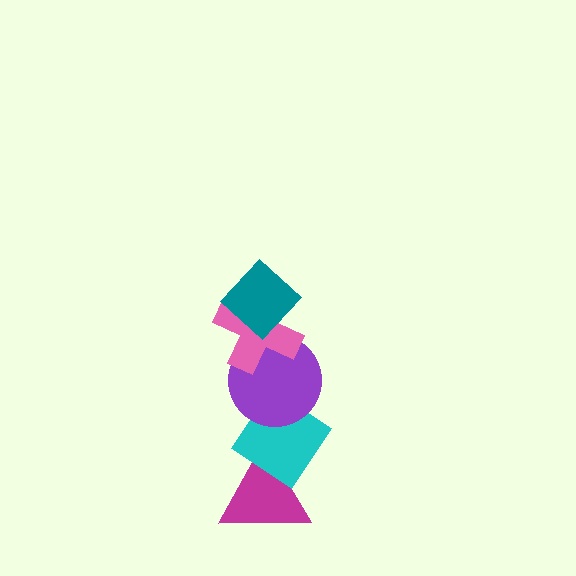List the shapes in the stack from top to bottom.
From top to bottom: the teal diamond, the pink cross, the purple circle, the cyan diamond, the magenta triangle.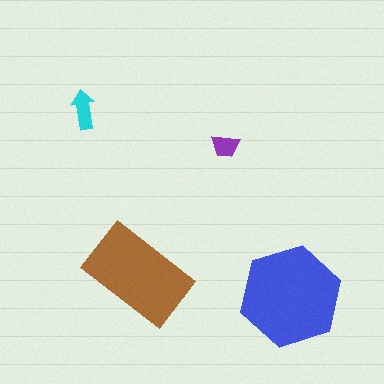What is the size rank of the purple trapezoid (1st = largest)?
4th.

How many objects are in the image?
There are 4 objects in the image.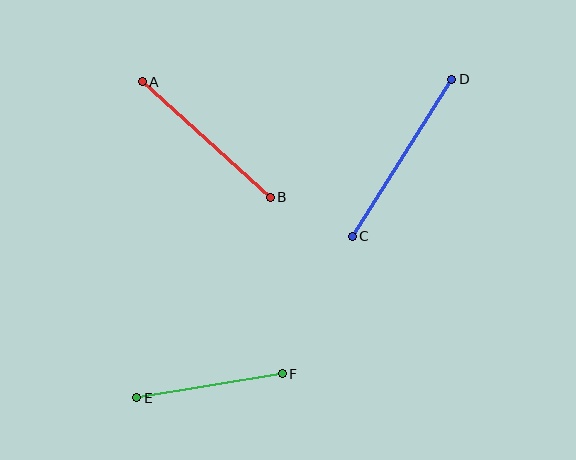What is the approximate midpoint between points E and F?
The midpoint is at approximately (210, 386) pixels.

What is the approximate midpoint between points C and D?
The midpoint is at approximately (402, 158) pixels.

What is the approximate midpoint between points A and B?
The midpoint is at approximately (206, 139) pixels.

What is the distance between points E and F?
The distance is approximately 148 pixels.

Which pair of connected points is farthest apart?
Points C and D are farthest apart.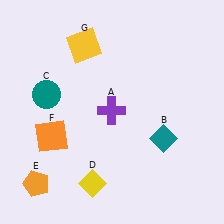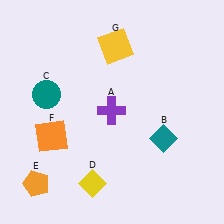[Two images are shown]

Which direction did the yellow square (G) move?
The yellow square (G) moved right.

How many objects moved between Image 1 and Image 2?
1 object moved between the two images.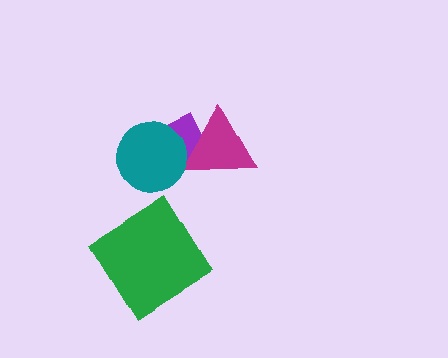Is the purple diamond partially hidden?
Yes, it is partially covered by another shape.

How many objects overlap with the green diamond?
0 objects overlap with the green diamond.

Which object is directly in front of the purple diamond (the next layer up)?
The magenta triangle is directly in front of the purple diamond.